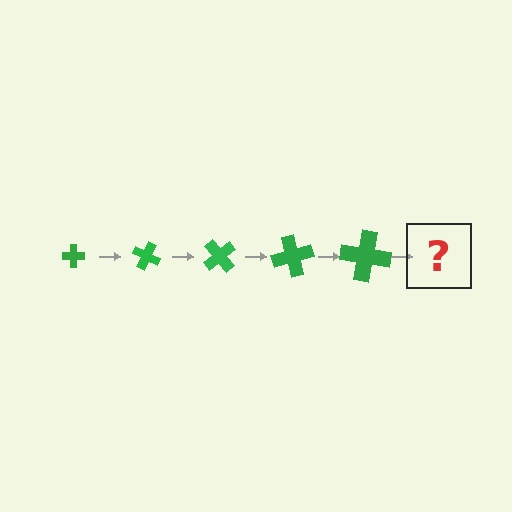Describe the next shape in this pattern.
It should be a cross, larger than the previous one and rotated 125 degrees from the start.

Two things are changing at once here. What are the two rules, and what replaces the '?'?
The two rules are that the cross grows larger each step and it rotates 25 degrees each step. The '?' should be a cross, larger than the previous one and rotated 125 degrees from the start.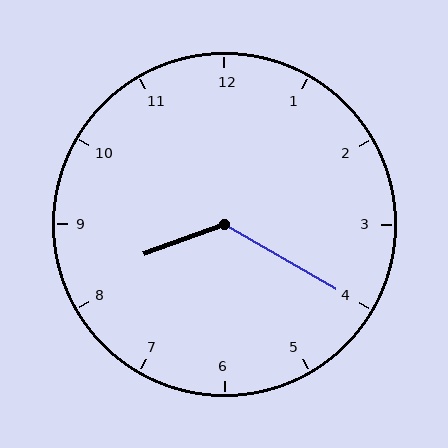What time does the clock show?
8:20.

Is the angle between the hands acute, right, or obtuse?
It is obtuse.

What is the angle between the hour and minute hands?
Approximately 130 degrees.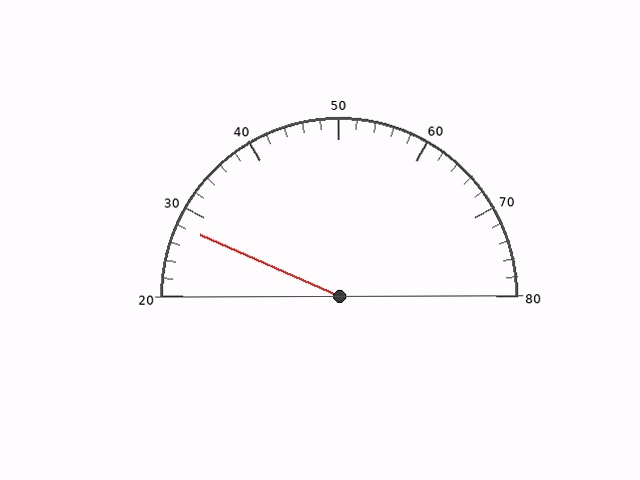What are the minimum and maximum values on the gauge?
The gauge ranges from 20 to 80.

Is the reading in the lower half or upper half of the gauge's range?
The reading is in the lower half of the range (20 to 80).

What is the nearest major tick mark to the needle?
The nearest major tick mark is 30.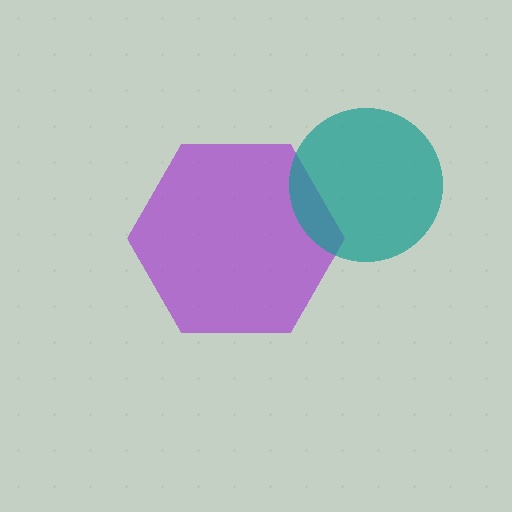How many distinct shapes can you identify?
There are 2 distinct shapes: a purple hexagon, a teal circle.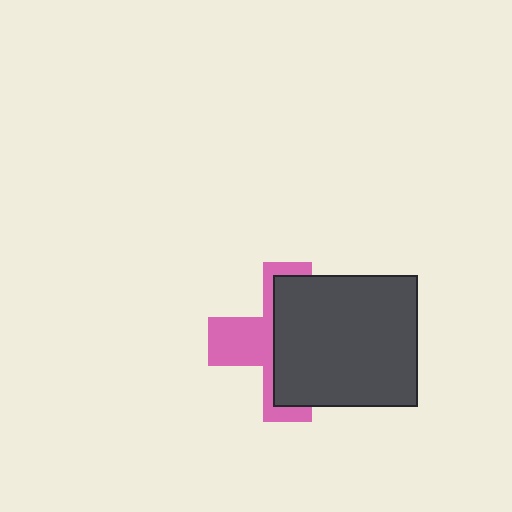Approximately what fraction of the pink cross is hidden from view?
Roughly 59% of the pink cross is hidden behind the dark gray rectangle.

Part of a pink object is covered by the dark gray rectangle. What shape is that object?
It is a cross.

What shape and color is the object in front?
The object in front is a dark gray rectangle.